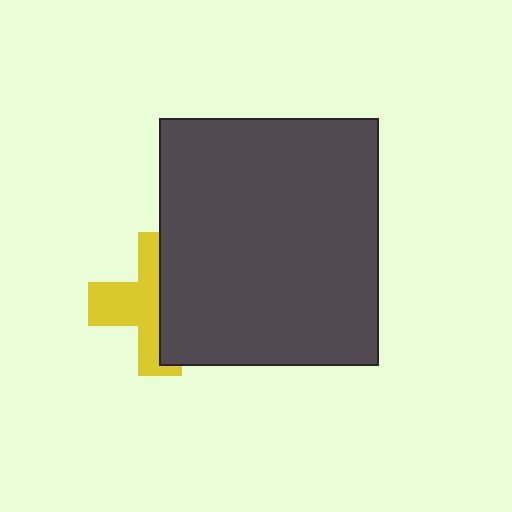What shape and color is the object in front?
The object in front is a dark gray rectangle.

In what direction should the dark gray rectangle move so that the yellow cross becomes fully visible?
The dark gray rectangle should move right. That is the shortest direction to clear the overlap and leave the yellow cross fully visible.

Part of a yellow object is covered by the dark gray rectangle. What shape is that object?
It is a cross.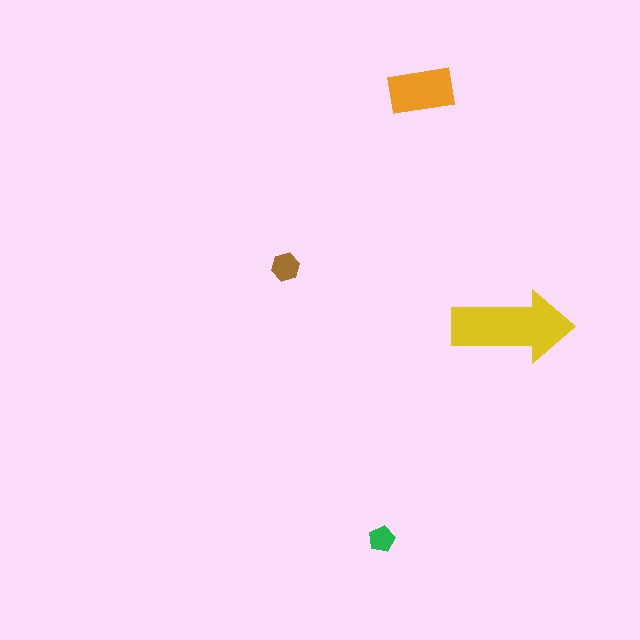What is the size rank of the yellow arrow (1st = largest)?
1st.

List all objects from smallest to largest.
The green pentagon, the brown hexagon, the orange rectangle, the yellow arrow.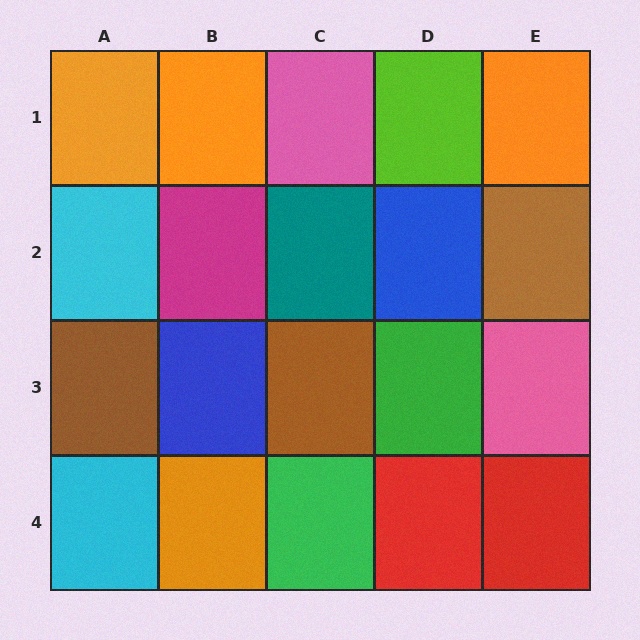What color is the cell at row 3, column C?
Brown.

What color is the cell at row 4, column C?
Green.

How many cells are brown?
3 cells are brown.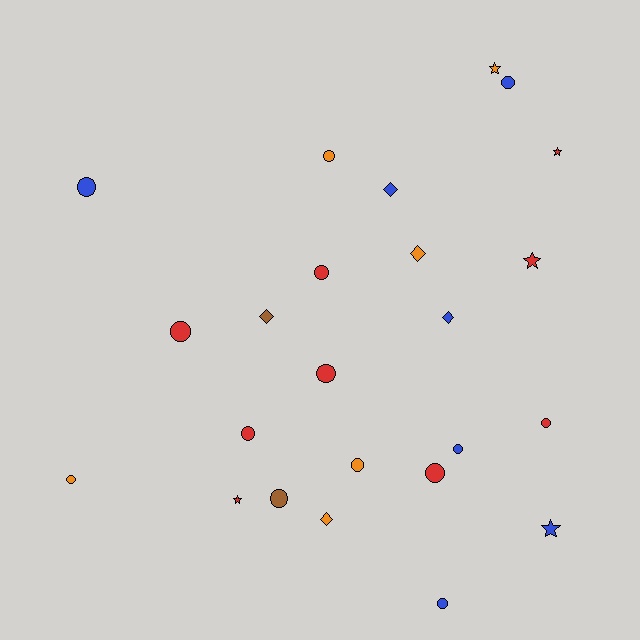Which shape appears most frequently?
Circle, with 14 objects.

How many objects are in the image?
There are 24 objects.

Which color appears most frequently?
Red, with 9 objects.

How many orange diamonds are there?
There are 2 orange diamonds.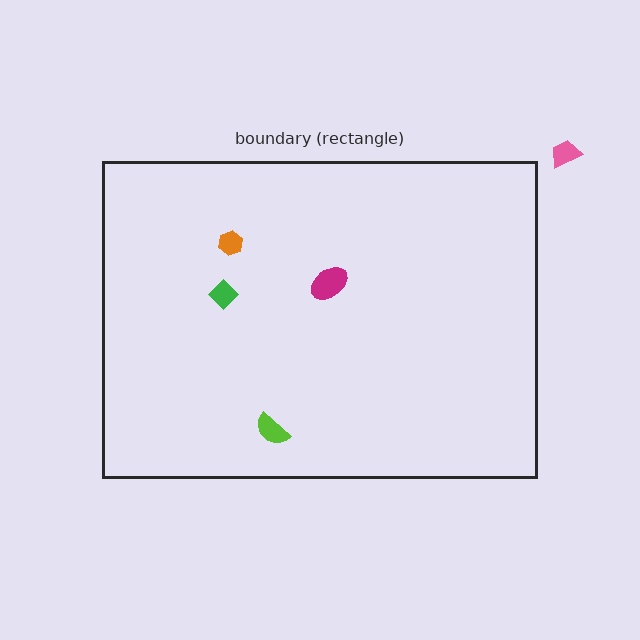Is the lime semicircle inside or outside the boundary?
Inside.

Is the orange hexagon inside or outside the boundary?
Inside.